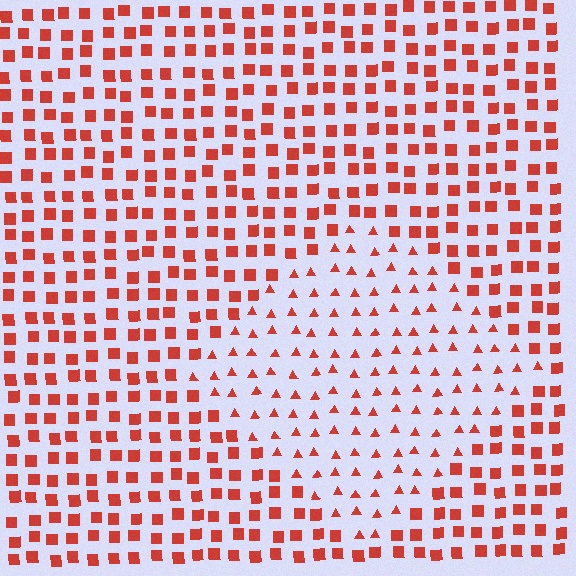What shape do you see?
I see a diamond.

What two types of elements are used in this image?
The image uses triangles inside the diamond region and squares outside it.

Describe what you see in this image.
The image is filled with small red elements arranged in a uniform grid. A diamond-shaped region contains triangles, while the surrounding area contains squares. The boundary is defined purely by the change in element shape.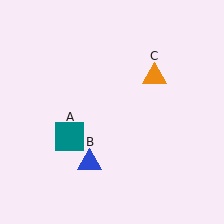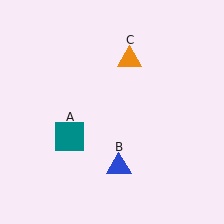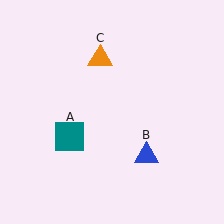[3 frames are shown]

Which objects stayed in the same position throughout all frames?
Teal square (object A) remained stationary.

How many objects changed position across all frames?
2 objects changed position: blue triangle (object B), orange triangle (object C).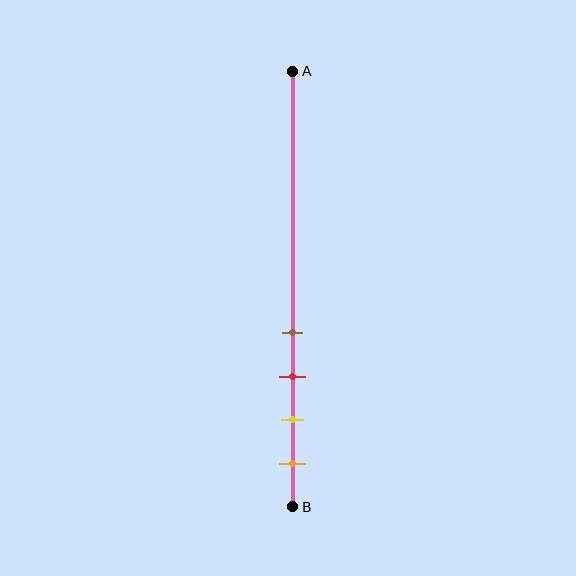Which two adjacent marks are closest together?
The brown and red marks are the closest adjacent pair.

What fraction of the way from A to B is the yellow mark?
The yellow mark is approximately 80% (0.8) of the way from A to B.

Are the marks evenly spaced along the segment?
Yes, the marks are approximately evenly spaced.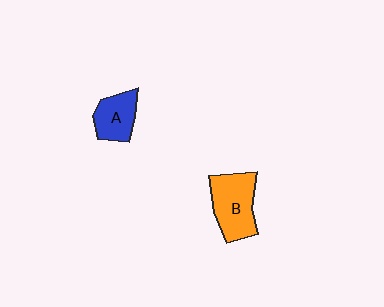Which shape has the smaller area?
Shape A (blue).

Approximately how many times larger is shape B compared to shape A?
Approximately 1.5 times.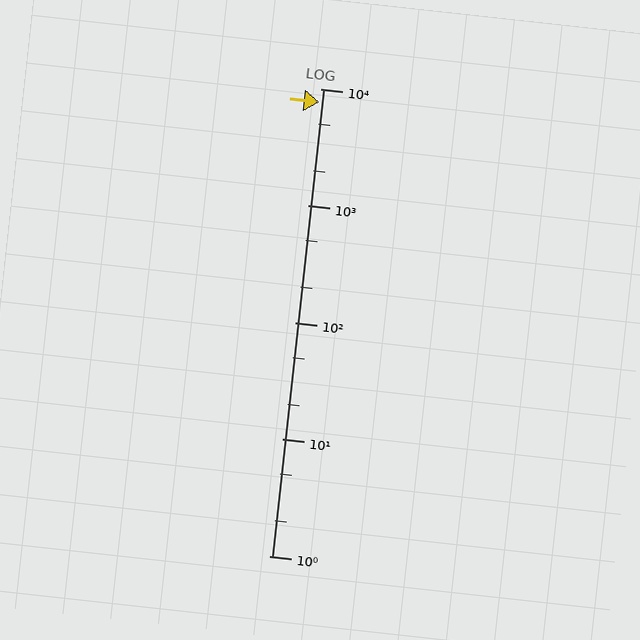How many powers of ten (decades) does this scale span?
The scale spans 4 decades, from 1 to 10000.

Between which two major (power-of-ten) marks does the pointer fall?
The pointer is between 1000 and 10000.